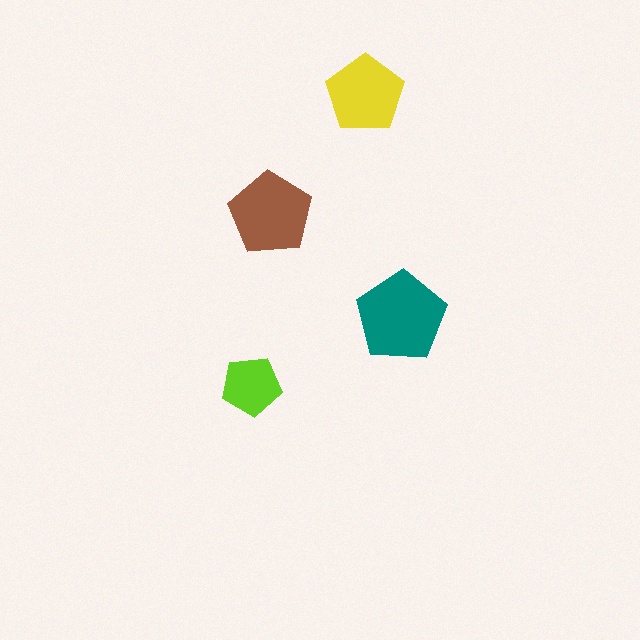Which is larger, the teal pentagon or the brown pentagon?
The teal one.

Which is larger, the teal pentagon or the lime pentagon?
The teal one.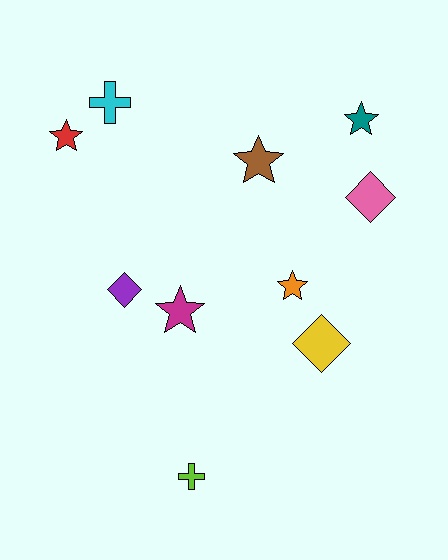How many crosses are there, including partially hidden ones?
There are 2 crosses.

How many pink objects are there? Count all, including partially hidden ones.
There is 1 pink object.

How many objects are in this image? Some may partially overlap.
There are 10 objects.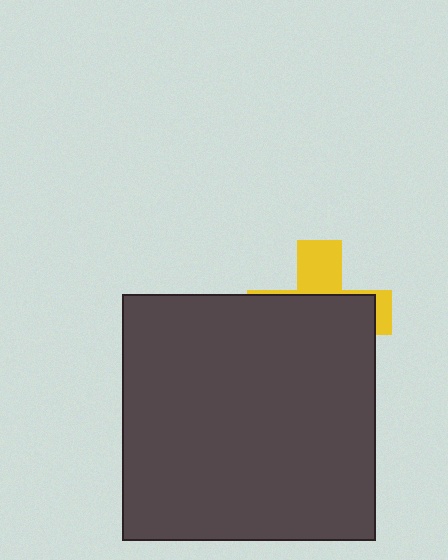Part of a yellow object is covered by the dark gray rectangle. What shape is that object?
It is a cross.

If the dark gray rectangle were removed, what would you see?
You would see the complete yellow cross.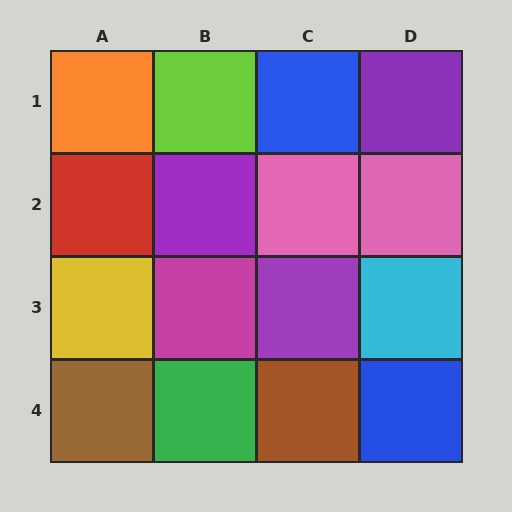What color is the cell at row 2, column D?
Pink.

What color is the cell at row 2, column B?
Purple.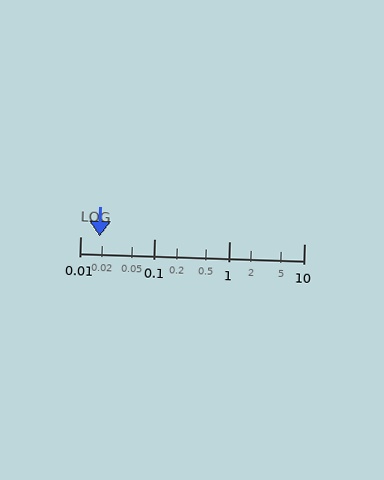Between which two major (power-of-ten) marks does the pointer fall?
The pointer is between 0.01 and 0.1.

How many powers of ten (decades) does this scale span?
The scale spans 3 decades, from 0.01 to 10.